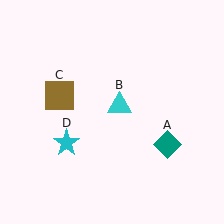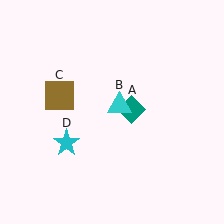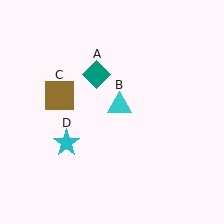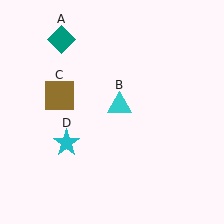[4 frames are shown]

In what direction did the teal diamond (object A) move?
The teal diamond (object A) moved up and to the left.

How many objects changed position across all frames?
1 object changed position: teal diamond (object A).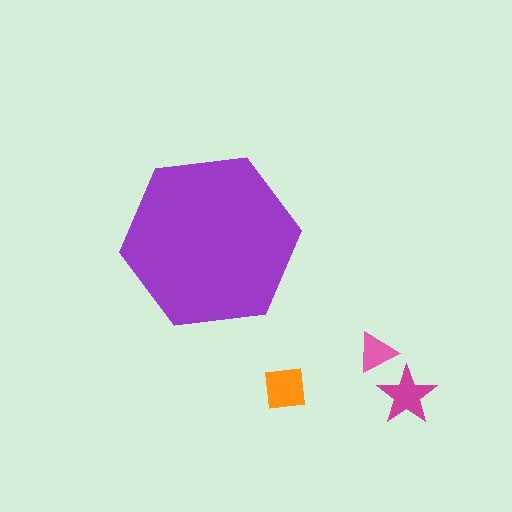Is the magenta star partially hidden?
No, the magenta star is fully visible.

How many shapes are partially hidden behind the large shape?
0 shapes are partially hidden.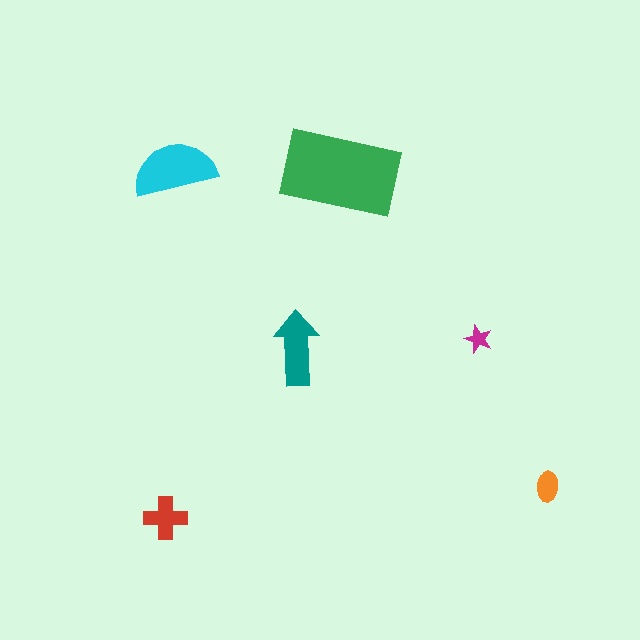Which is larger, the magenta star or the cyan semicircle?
The cyan semicircle.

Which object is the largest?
The green rectangle.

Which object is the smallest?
The magenta star.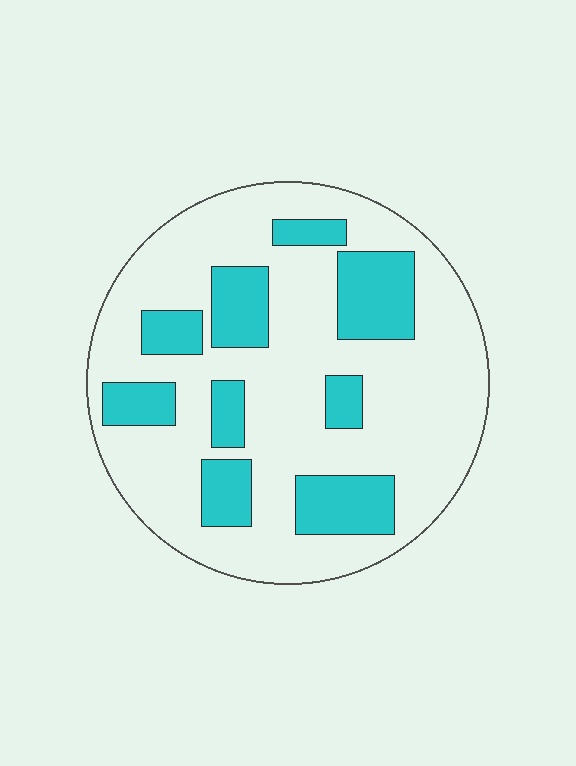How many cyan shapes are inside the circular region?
9.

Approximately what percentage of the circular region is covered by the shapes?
Approximately 25%.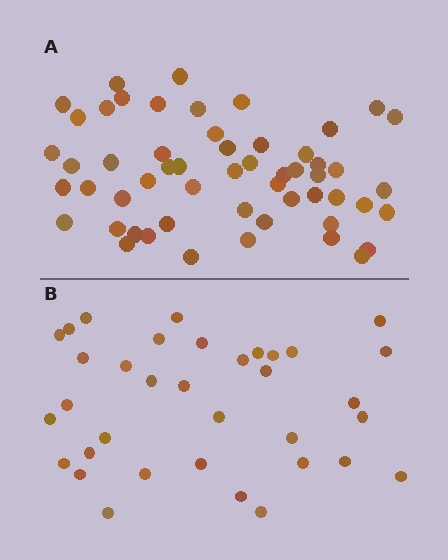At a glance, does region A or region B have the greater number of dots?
Region A (the top region) has more dots.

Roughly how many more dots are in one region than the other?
Region A has approximately 20 more dots than region B.